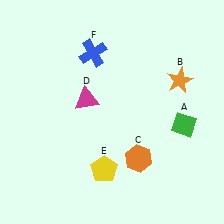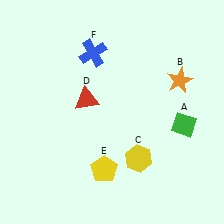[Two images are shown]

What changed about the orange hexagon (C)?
In Image 1, C is orange. In Image 2, it changed to yellow.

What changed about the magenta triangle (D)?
In Image 1, D is magenta. In Image 2, it changed to red.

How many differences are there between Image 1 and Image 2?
There are 2 differences between the two images.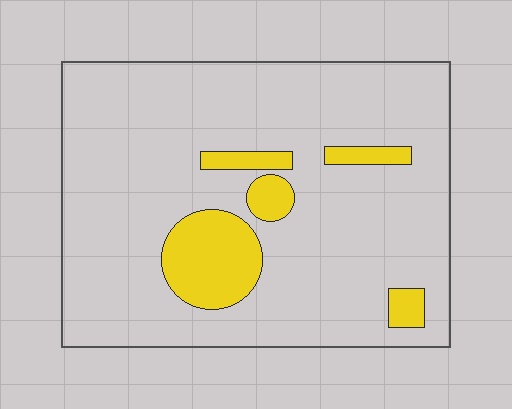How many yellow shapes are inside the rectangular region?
5.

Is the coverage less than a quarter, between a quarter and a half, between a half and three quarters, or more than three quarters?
Less than a quarter.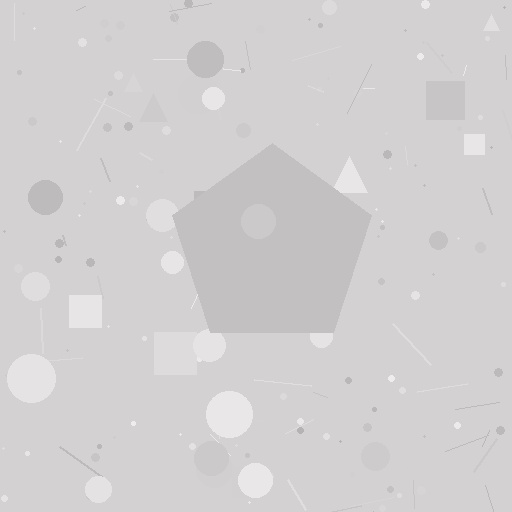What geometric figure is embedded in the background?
A pentagon is embedded in the background.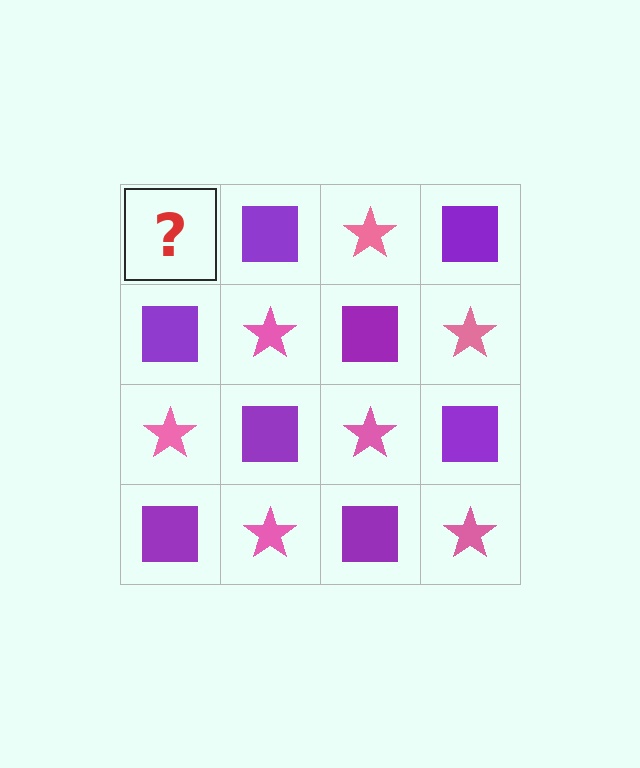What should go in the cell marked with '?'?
The missing cell should contain a pink star.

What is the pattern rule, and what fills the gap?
The rule is that it alternates pink star and purple square in a checkerboard pattern. The gap should be filled with a pink star.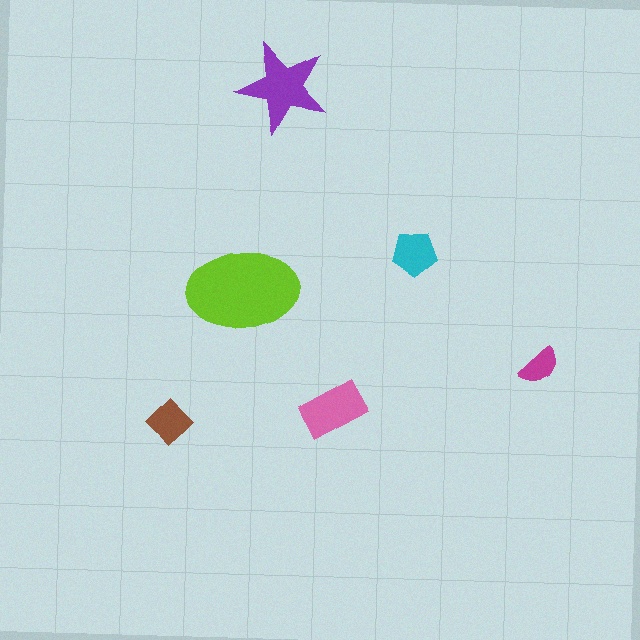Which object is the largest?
The lime ellipse.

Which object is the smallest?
The magenta semicircle.